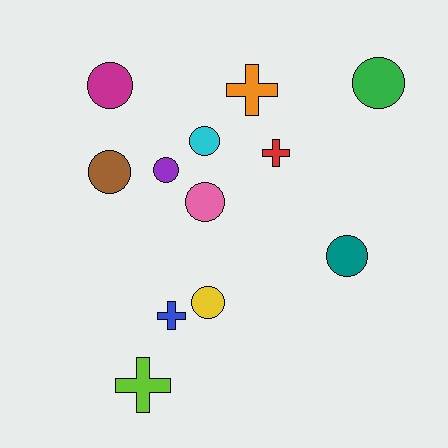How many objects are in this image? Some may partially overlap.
There are 12 objects.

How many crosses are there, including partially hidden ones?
There are 4 crosses.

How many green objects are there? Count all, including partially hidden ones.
There is 1 green object.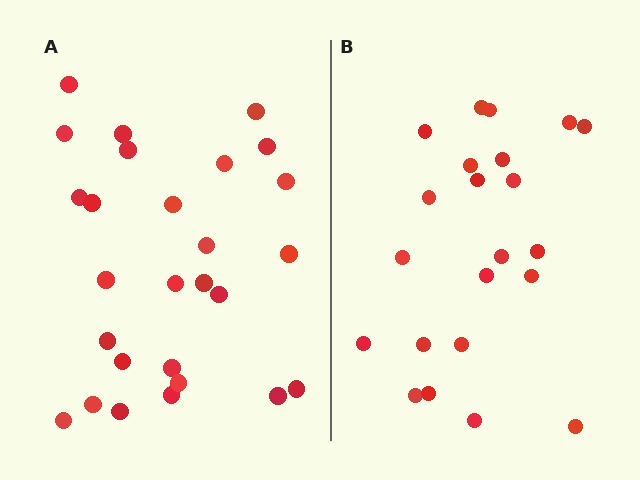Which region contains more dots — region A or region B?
Region A (the left region) has more dots.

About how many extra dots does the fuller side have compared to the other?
Region A has about 5 more dots than region B.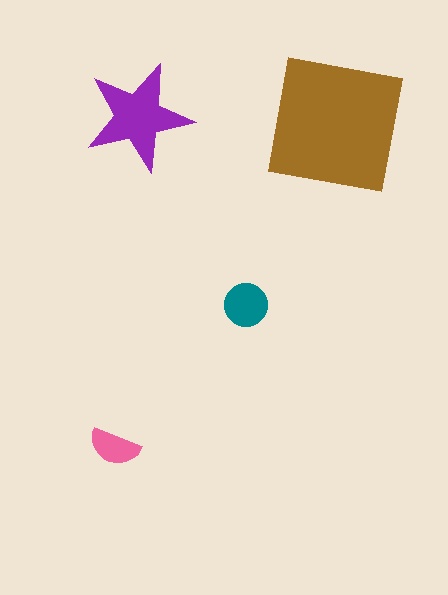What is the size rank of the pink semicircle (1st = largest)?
4th.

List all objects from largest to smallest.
The brown square, the purple star, the teal circle, the pink semicircle.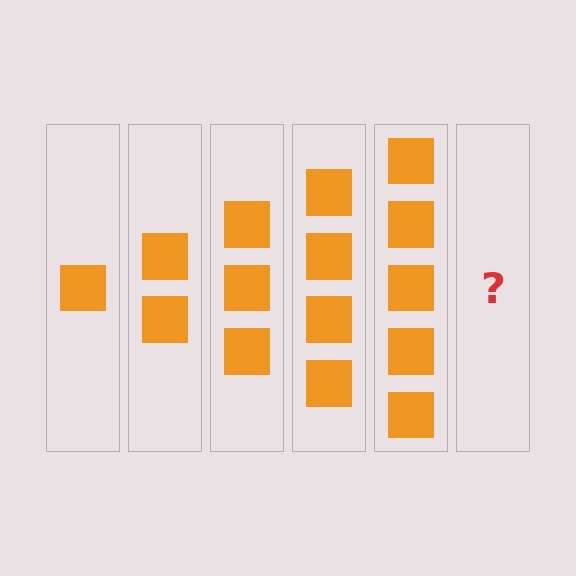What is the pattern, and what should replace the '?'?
The pattern is that each step adds one more square. The '?' should be 6 squares.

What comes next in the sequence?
The next element should be 6 squares.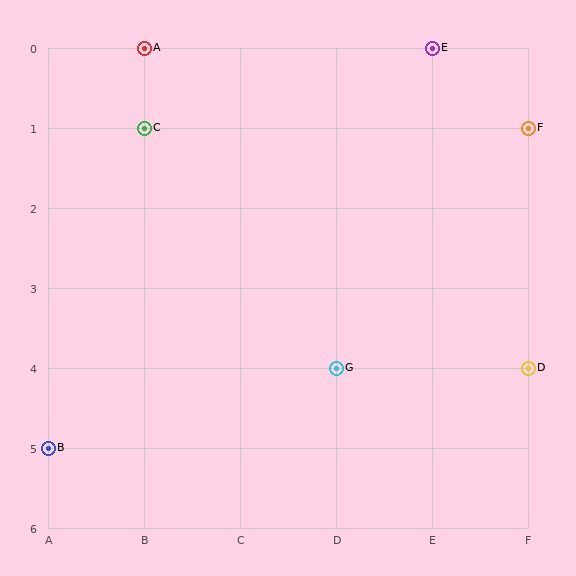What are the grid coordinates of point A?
Point A is at grid coordinates (B, 0).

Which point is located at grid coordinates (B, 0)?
Point A is at (B, 0).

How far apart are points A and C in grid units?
Points A and C are 1 row apart.